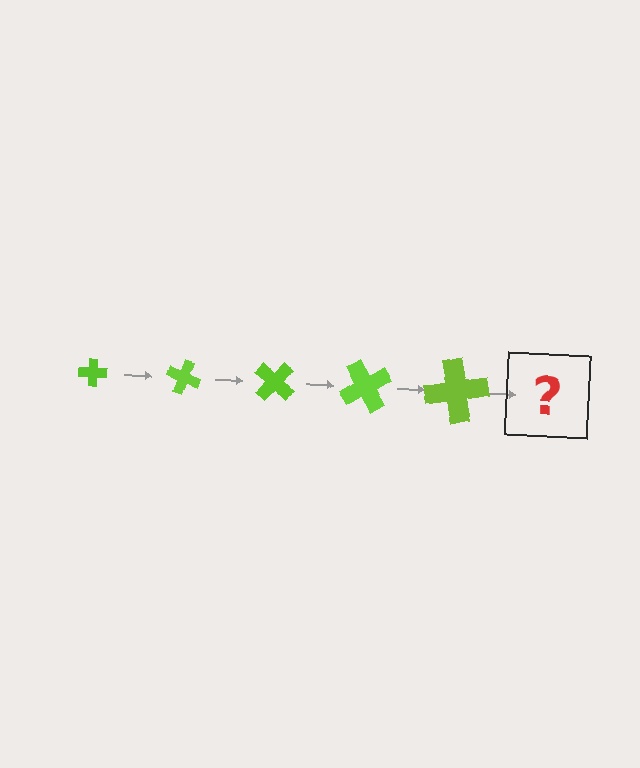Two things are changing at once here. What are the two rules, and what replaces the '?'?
The two rules are that the cross grows larger each step and it rotates 20 degrees each step. The '?' should be a cross, larger than the previous one and rotated 100 degrees from the start.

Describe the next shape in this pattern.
It should be a cross, larger than the previous one and rotated 100 degrees from the start.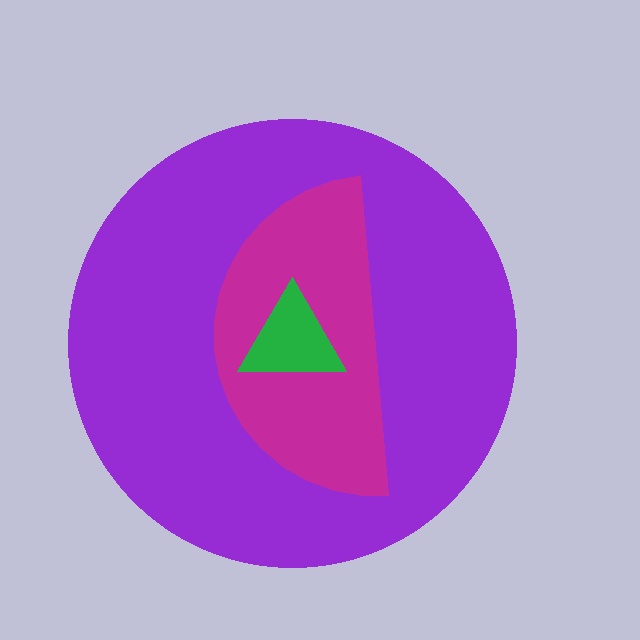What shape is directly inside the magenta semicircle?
The green triangle.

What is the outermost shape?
The purple circle.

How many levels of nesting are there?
3.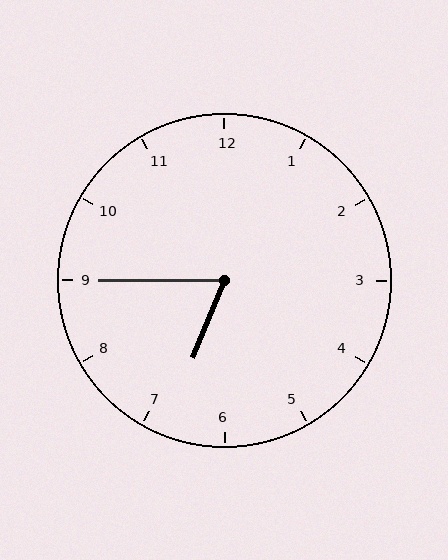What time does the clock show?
6:45.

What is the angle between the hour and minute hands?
Approximately 68 degrees.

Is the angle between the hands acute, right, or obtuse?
It is acute.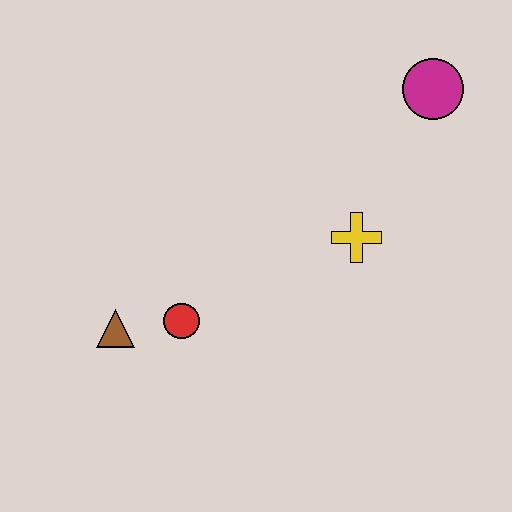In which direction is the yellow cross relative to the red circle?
The yellow cross is to the right of the red circle.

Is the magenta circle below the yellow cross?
No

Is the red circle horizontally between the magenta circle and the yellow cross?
No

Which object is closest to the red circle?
The brown triangle is closest to the red circle.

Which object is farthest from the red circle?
The magenta circle is farthest from the red circle.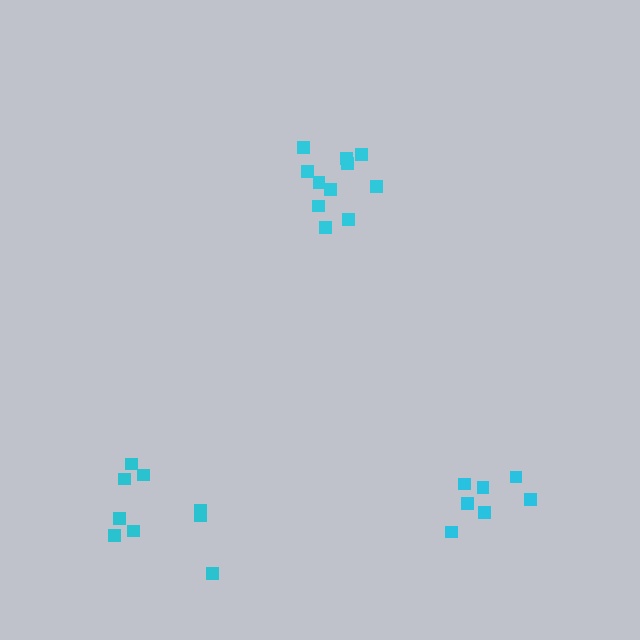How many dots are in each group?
Group 1: 11 dots, Group 2: 9 dots, Group 3: 7 dots (27 total).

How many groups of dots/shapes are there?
There are 3 groups.